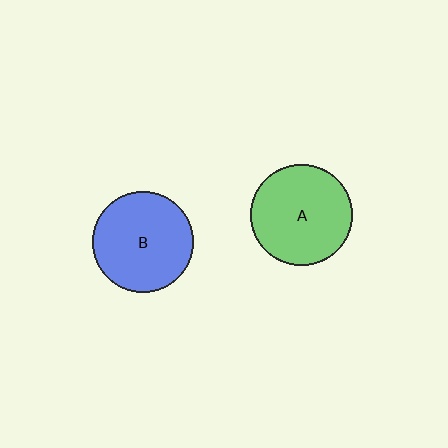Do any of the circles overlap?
No, none of the circles overlap.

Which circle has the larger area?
Circle A (green).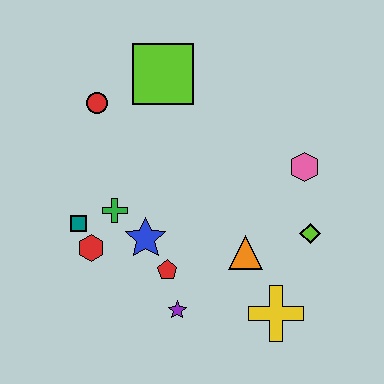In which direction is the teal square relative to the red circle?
The teal square is below the red circle.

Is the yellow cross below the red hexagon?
Yes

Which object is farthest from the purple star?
The lime square is farthest from the purple star.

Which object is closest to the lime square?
The red circle is closest to the lime square.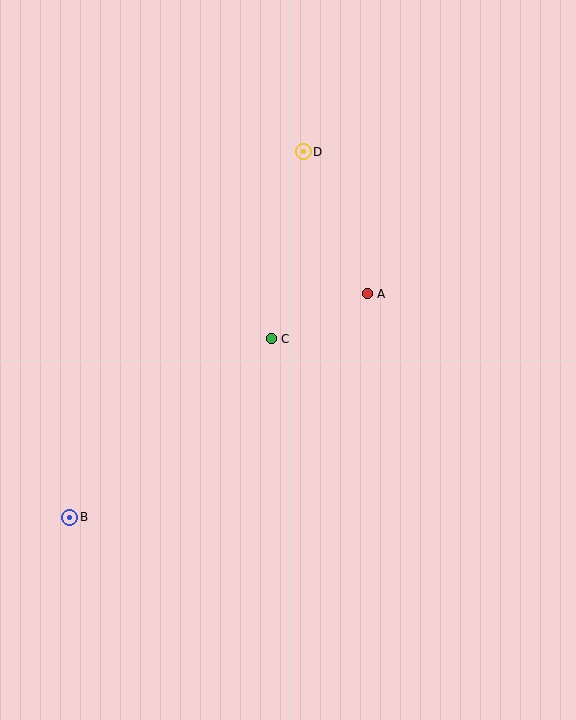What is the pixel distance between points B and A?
The distance between B and A is 372 pixels.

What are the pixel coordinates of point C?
Point C is at (271, 339).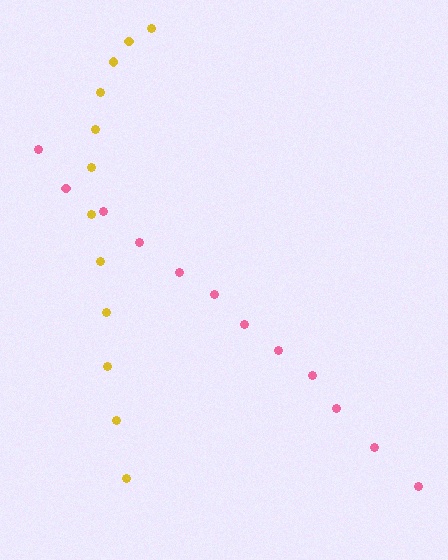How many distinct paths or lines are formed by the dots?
There are 2 distinct paths.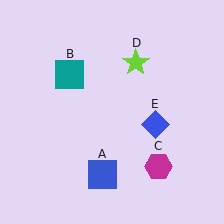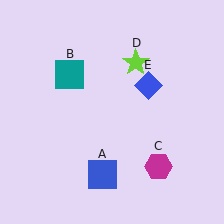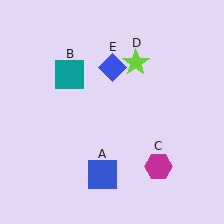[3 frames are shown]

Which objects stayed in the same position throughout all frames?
Blue square (object A) and teal square (object B) and magenta hexagon (object C) and lime star (object D) remained stationary.